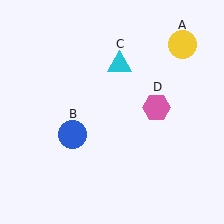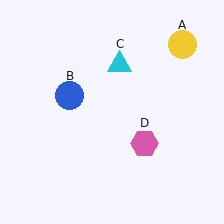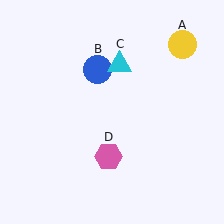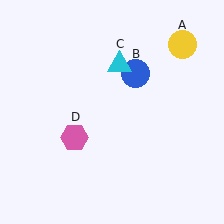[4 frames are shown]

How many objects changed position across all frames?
2 objects changed position: blue circle (object B), pink hexagon (object D).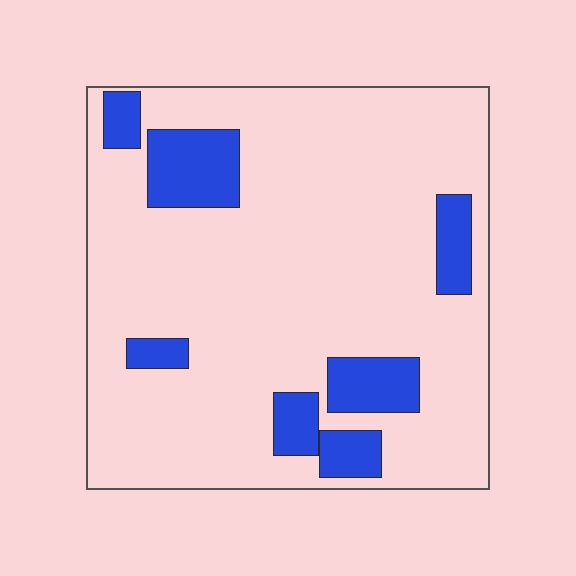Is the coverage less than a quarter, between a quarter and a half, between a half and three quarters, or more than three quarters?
Less than a quarter.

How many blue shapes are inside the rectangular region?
7.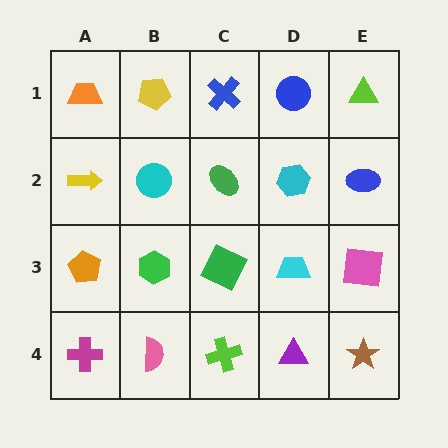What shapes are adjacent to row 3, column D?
A cyan hexagon (row 2, column D), a purple triangle (row 4, column D), a green square (row 3, column C), a pink square (row 3, column E).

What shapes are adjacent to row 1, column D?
A cyan hexagon (row 2, column D), a blue cross (row 1, column C), a lime triangle (row 1, column E).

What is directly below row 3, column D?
A purple triangle.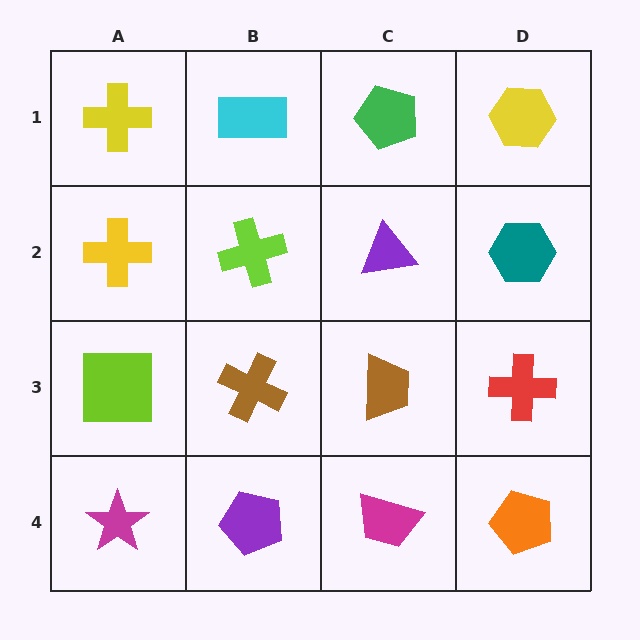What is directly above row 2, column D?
A yellow hexagon.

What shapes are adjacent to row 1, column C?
A purple triangle (row 2, column C), a cyan rectangle (row 1, column B), a yellow hexagon (row 1, column D).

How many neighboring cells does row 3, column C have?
4.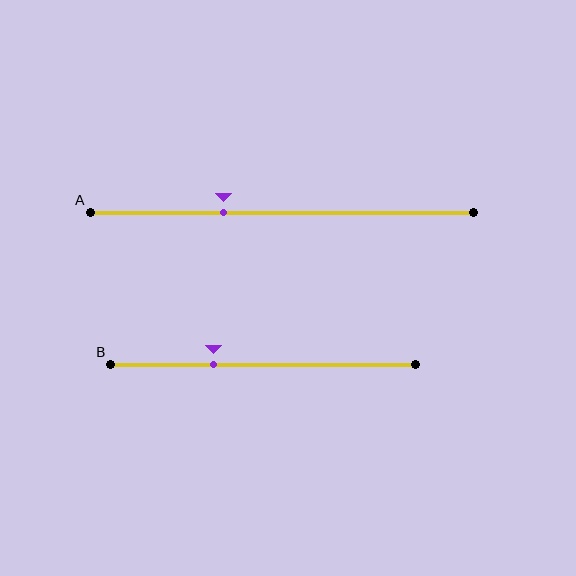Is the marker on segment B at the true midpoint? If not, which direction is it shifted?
No, the marker on segment B is shifted to the left by about 16% of the segment length.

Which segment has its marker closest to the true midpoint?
Segment A has its marker closest to the true midpoint.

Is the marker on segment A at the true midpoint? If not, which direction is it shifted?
No, the marker on segment A is shifted to the left by about 15% of the segment length.